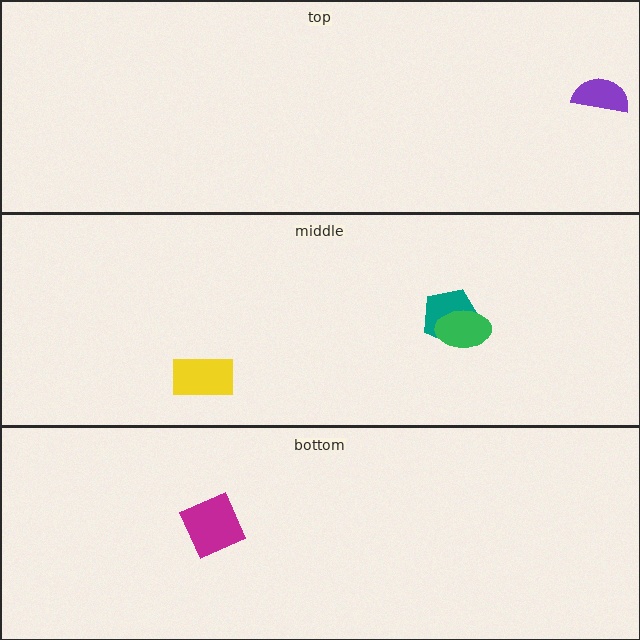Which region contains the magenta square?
The bottom region.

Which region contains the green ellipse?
The middle region.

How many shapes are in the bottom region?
1.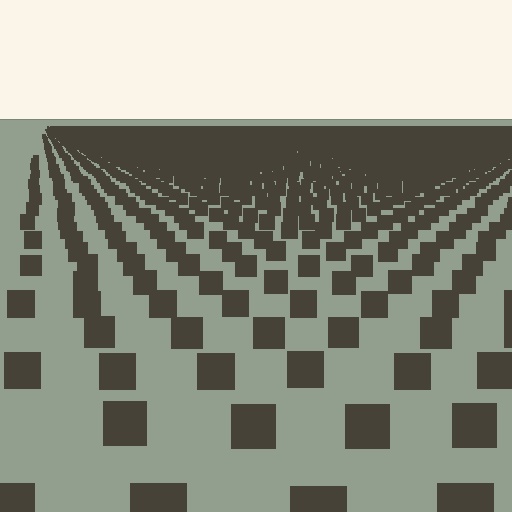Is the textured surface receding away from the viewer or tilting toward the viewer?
The surface is receding away from the viewer. Texture elements get smaller and denser toward the top.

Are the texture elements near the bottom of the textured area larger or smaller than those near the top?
Larger. Near the bottom, elements are closer to the viewer and appear at a bigger on-screen size.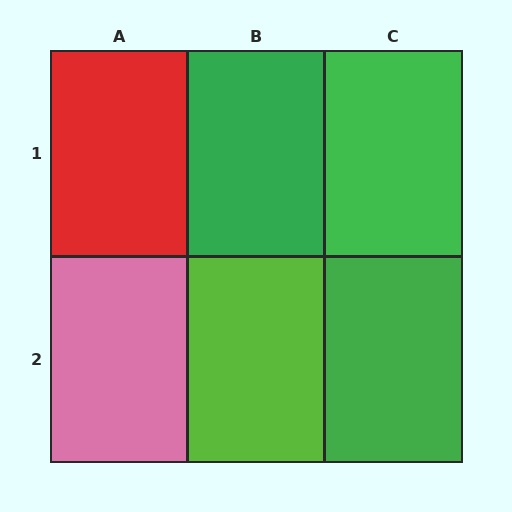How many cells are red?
1 cell is red.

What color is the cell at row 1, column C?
Green.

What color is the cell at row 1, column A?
Red.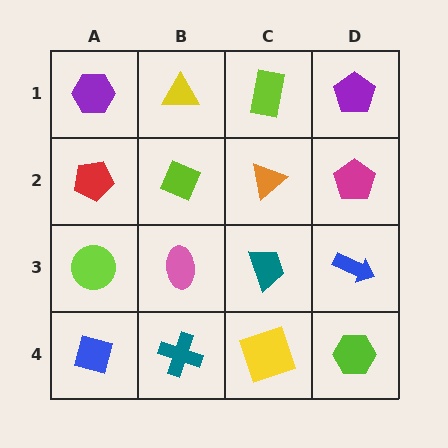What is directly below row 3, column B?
A teal cross.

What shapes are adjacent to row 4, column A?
A lime circle (row 3, column A), a teal cross (row 4, column B).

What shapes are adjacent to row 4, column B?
A pink ellipse (row 3, column B), a blue diamond (row 4, column A), a yellow square (row 4, column C).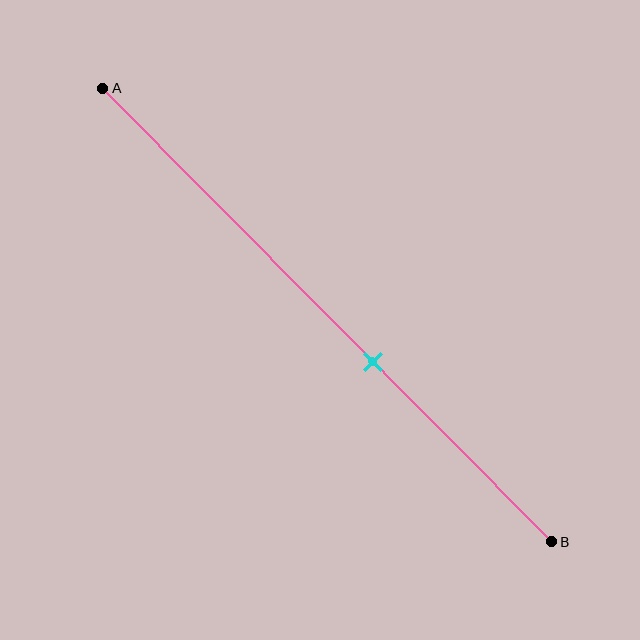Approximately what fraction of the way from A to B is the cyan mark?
The cyan mark is approximately 60% of the way from A to B.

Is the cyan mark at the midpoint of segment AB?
No, the mark is at about 60% from A, not at the 50% midpoint.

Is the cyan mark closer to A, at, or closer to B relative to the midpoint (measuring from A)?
The cyan mark is closer to point B than the midpoint of segment AB.